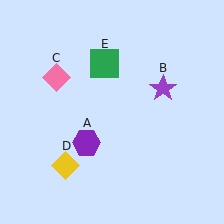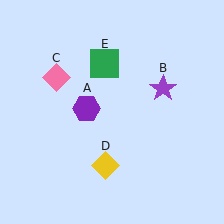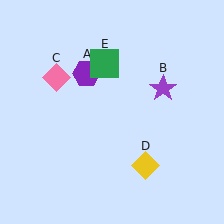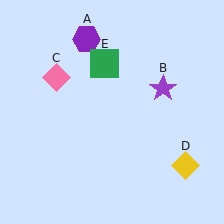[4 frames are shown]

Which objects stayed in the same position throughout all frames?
Purple star (object B) and pink diamond (object C) and green square (object E) remained stationary.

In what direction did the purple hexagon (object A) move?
The purple hexagon (object A) moved up.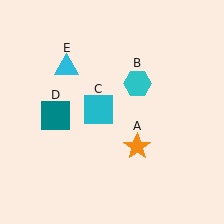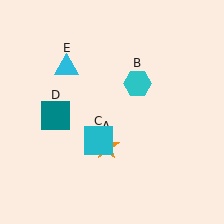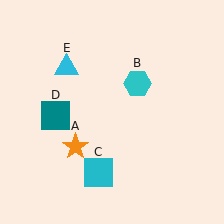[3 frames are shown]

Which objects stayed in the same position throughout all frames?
Cyan hexagon (object B) and teal square (object D) and cyan triangle (object E) remained stationary.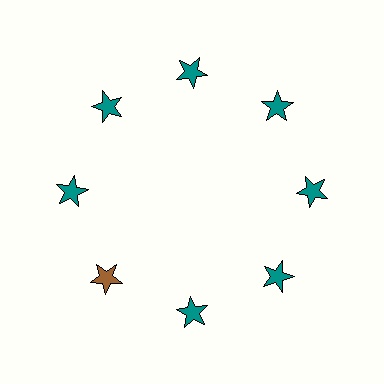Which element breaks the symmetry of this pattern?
The brown star at roughly the 8 o'clock position breaks the symmetry. All other shapes are teal stars.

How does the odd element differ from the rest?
It has a different color: brown instead of teal.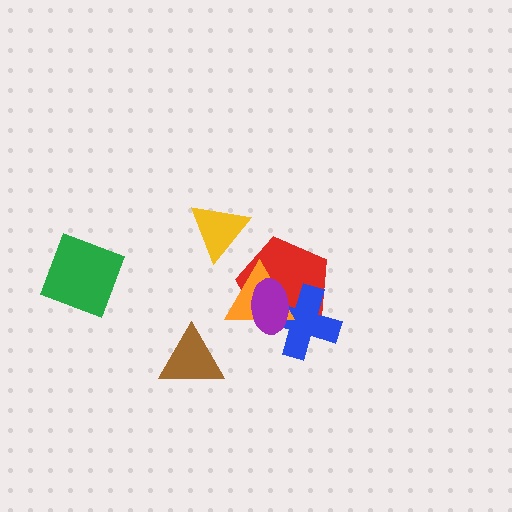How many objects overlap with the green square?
0 objects overlap with the green square.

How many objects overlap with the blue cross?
3 objects overlap with the blue cross.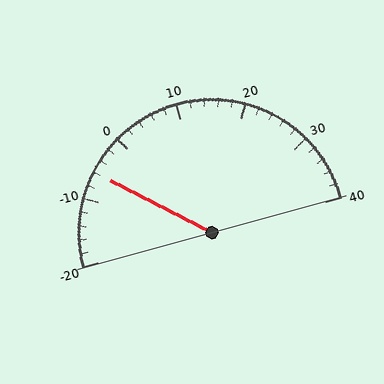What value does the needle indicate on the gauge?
The needle indicates approximately -6.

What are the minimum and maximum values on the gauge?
The gauge ranges from -20 to 40.